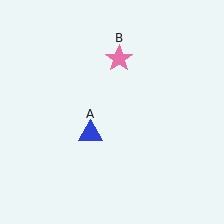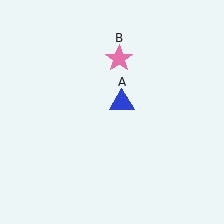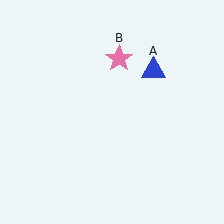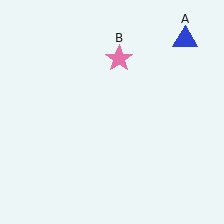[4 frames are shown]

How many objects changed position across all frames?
1 object changed position: blue triangle (object A).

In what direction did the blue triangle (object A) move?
The blue triangle (object A) moved up and to the right.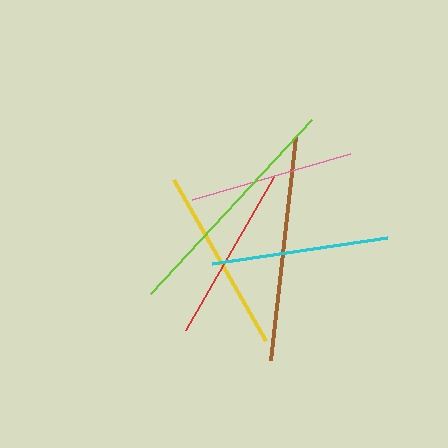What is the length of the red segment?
The red segment is approximately 176 pixels long.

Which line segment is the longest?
The lime line is the longest at approximately 237 pixels.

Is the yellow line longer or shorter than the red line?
The yellow line is longer than the red line.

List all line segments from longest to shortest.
From longest to shortest: lime, brown, yellow, cyan, red, pink.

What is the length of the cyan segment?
The cyan segment is approximately 177 pixels long.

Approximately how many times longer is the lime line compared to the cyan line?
The lime line is approximately 1.3 times the length of the cyan line.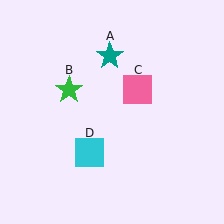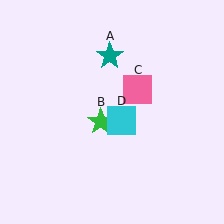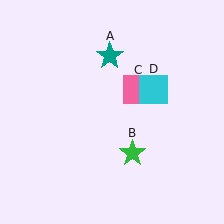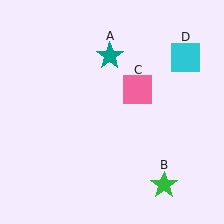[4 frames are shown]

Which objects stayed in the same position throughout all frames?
Teal star (object A) and pink square (object C) remained stationary.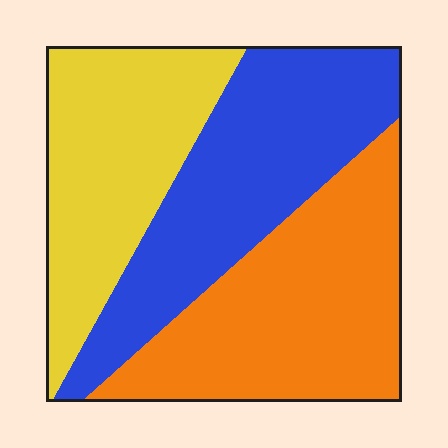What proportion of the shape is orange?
Orange takes up about three eighths (3/8) of the shape.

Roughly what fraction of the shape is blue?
Blue covers roughly 35% of the shape.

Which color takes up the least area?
Yellow, at roughly 30%.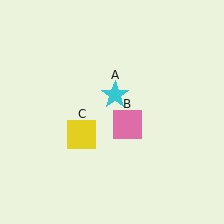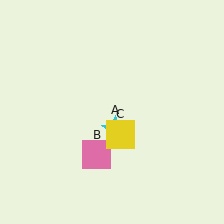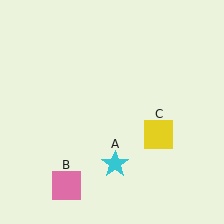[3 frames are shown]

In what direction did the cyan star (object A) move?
The cyan star (object A) moved down.